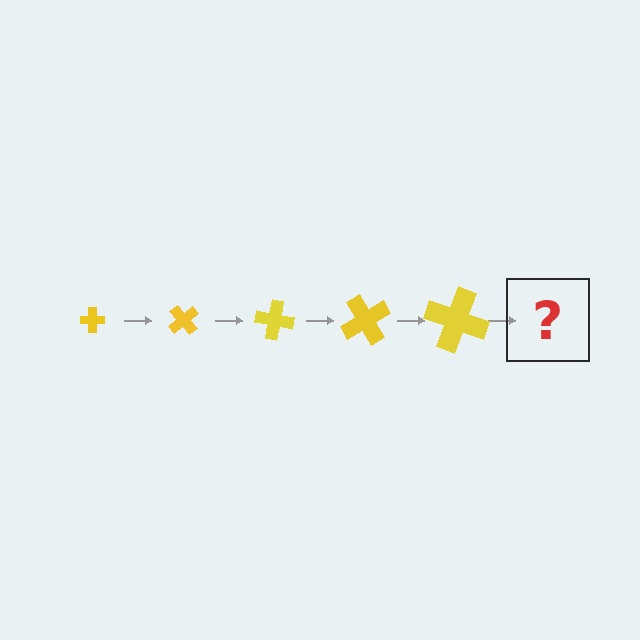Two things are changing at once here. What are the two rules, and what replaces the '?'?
The two rules are that the cross grows larger each step and it rotates 50 degrees each step. The '?' should be a cross, larger than the previous one and rotated 250 degrees from the start.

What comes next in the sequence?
The next element should be a cross, larger than the previous one and rotated 250 degrees from the start.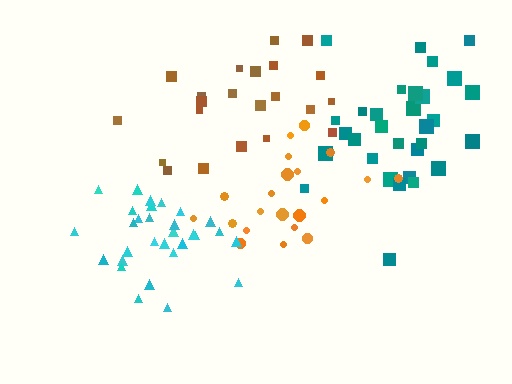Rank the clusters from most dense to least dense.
cyan, orange, teal, brown.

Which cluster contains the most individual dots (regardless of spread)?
Teal (31).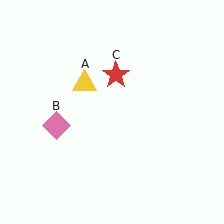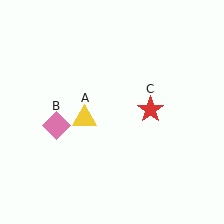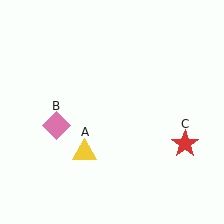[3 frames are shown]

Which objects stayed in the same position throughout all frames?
Pink diamond (object B) remained stationary.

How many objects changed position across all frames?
2 objects changed position: yellow triangle (object A), red star (object C).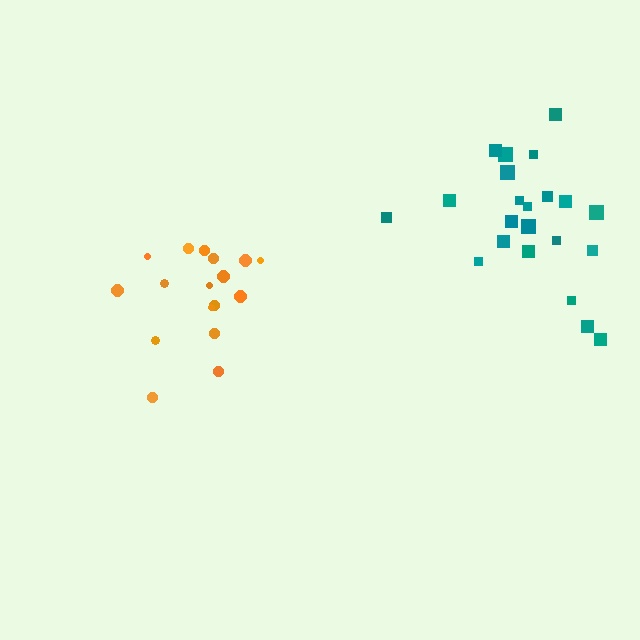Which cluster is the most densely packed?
Teal.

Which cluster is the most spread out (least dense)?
Orange.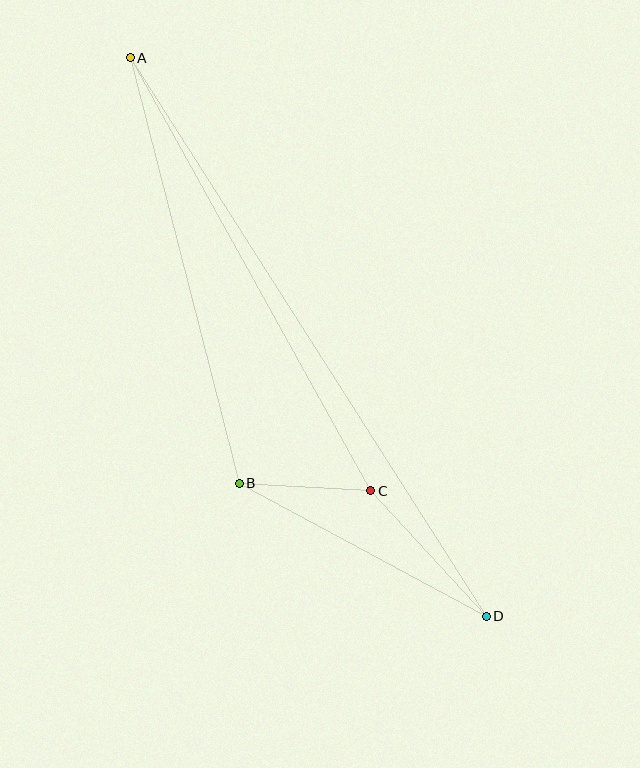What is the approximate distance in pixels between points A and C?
The distance between A and C is approximately 496 pixels.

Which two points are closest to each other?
Points B and C are closest to each other.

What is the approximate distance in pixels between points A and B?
The distance between A and B is approximately 440 pixels.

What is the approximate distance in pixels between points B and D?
The distance between B and D is approximately 280 pixels.